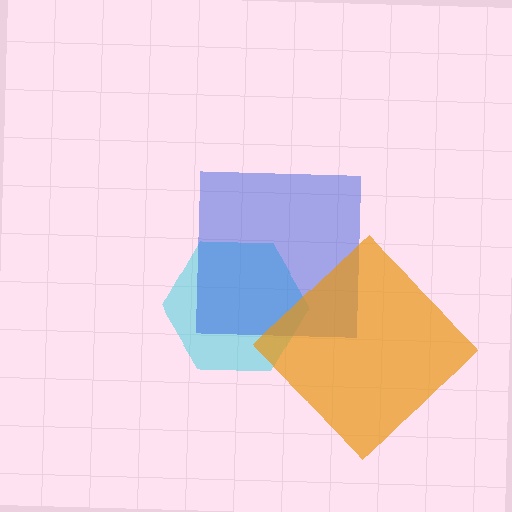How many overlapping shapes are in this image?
There are 3 overlapping shapes in the image.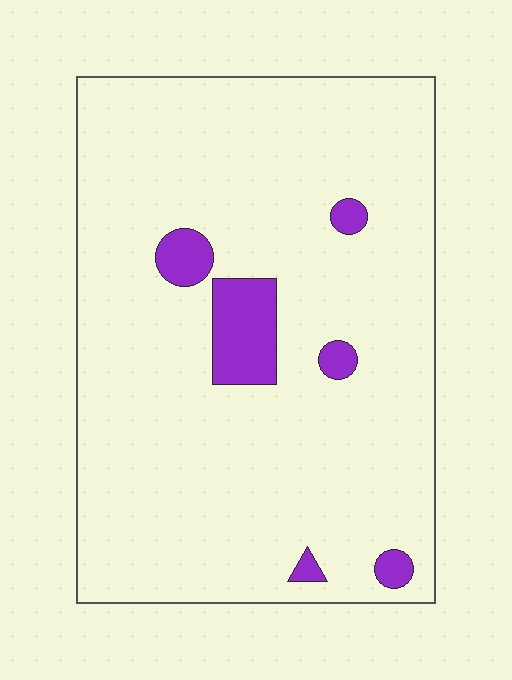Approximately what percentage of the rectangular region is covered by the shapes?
Approximately 5%.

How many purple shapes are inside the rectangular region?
6.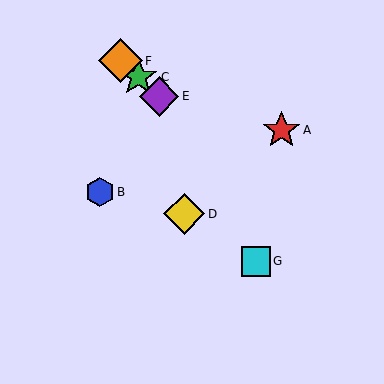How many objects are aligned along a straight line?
3 objects (C, E, F) are aligned along a straight line.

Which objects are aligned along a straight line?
Objects C, E, F are aligned along a straight line.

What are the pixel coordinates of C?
Object C is at (138, 77).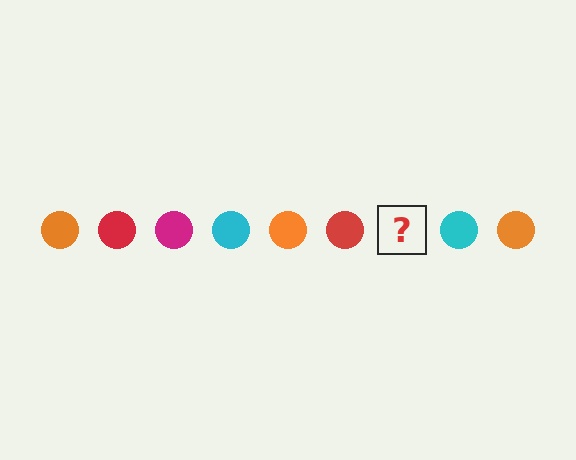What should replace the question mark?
The question mark should be replaced with a magenta circle.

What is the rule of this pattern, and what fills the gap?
The rule is that the pattern cycles through orange, red, magenta, cyan circles. The gap should be filled with a magenta circle.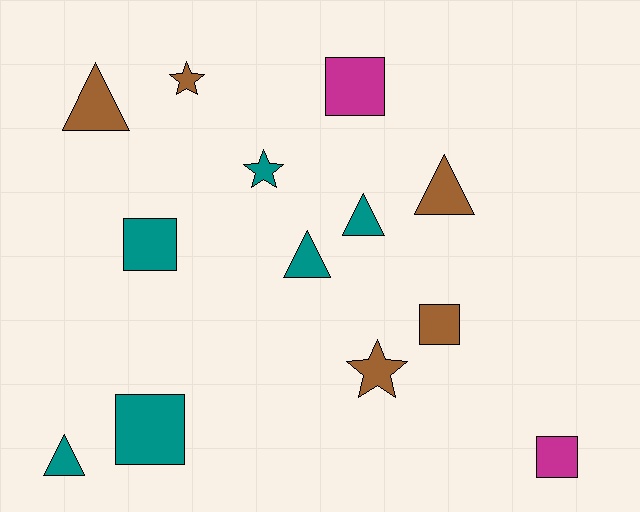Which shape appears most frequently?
Triangle, with 5 objects.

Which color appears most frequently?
Teal, with 6 objects.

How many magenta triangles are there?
There are no magenta triangles.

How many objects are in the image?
There are 13 objects.